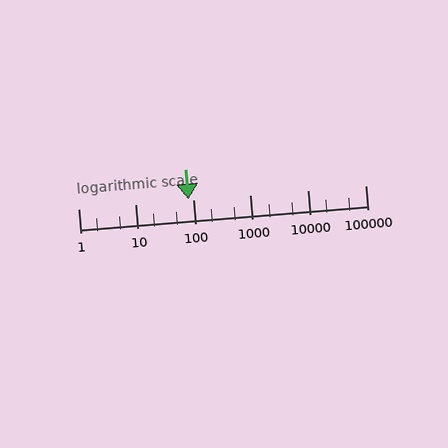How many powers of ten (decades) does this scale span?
The scale spans 5 decades, from 1 to 100000.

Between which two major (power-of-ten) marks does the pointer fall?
The pointer is between 10 and 100.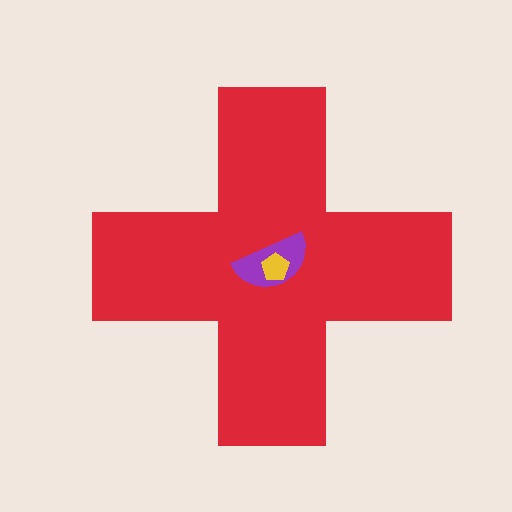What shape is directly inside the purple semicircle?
The yellow pentagon.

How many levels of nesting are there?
3.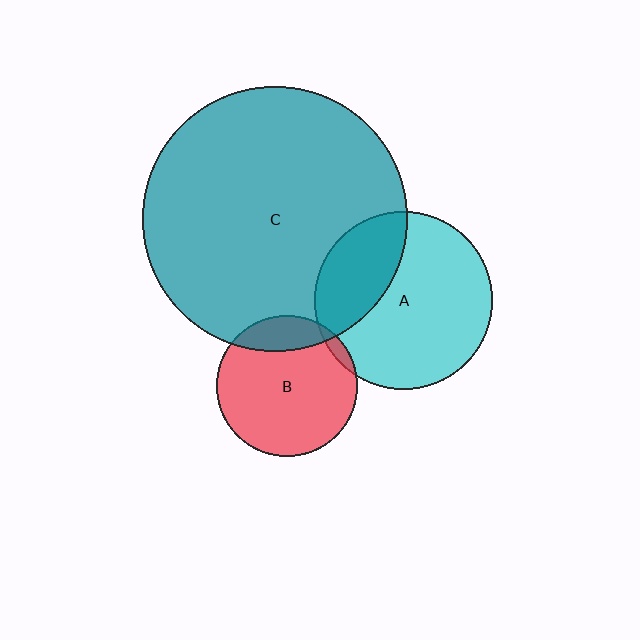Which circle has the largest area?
Circle C (teal).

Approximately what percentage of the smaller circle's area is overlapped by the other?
Approximately 30%.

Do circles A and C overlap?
Yes.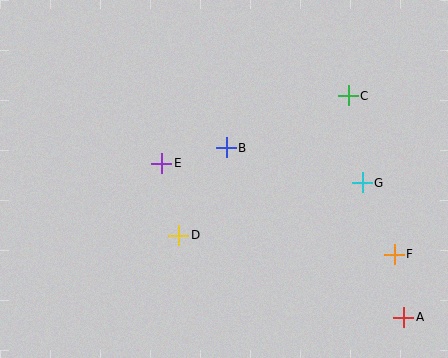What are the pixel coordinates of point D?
Point D is at (179, 235).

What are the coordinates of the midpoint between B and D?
The midpoint between B and D is at (203, 192).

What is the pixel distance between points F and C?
The distance between F and C is 165 pixels.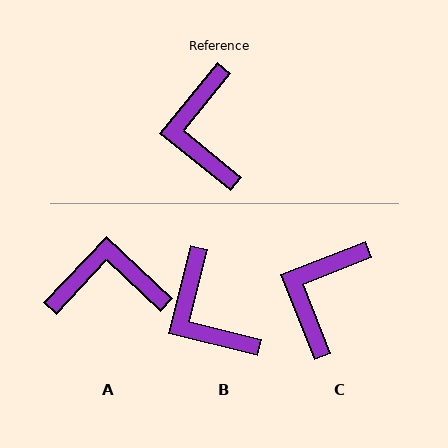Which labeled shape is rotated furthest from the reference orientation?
A, about 94 degrees away.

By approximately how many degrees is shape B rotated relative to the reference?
Approximately 25 degrees counter-clockwise.